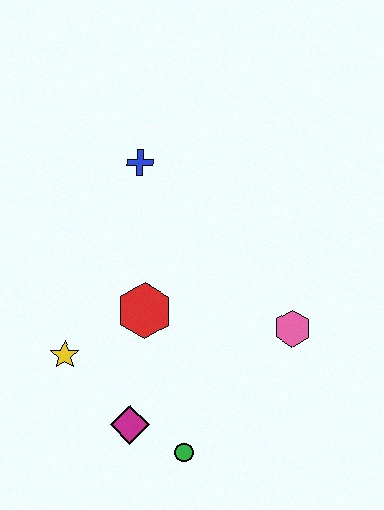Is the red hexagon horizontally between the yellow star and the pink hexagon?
Yes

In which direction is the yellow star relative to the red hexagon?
The yellow star is to the left of the red hexagon.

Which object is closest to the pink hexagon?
The red hexagon is closest to the pink hexagon.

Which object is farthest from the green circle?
The blue cross is farthest from the green circle.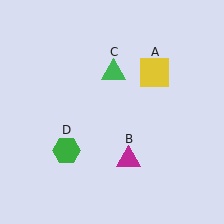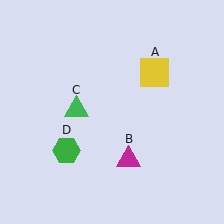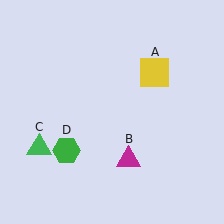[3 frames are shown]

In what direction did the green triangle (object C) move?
The green triangle (object C) moved down and to the left.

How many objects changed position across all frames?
1 object changed position: green triangle (object C).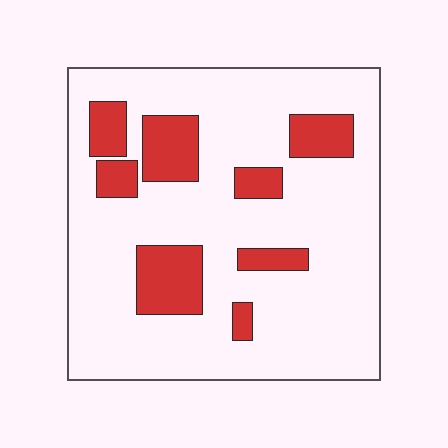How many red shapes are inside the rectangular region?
8.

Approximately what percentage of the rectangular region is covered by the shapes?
Approximately 20%.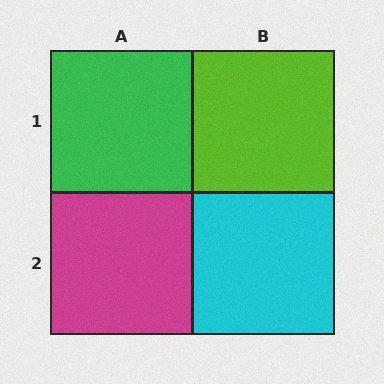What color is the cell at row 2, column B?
Cyan.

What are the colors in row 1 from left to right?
Green, lime.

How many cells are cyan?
1 cell is cyan.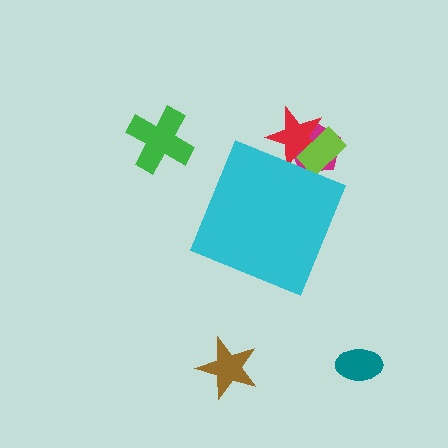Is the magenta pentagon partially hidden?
Yes, the magenta pentagon is partially hidden behind the cyan diamond.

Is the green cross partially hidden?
No, the green cross is fully visible.